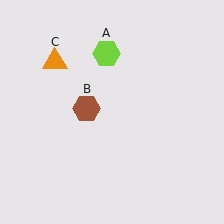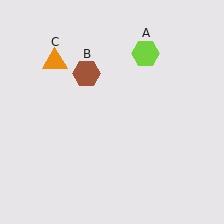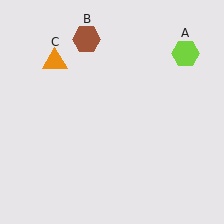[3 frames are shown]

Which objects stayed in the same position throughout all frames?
Orange triangle (object C) remained stationary.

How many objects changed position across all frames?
2 objects changed position: lime hexagon (object A), brown hexagon (object B).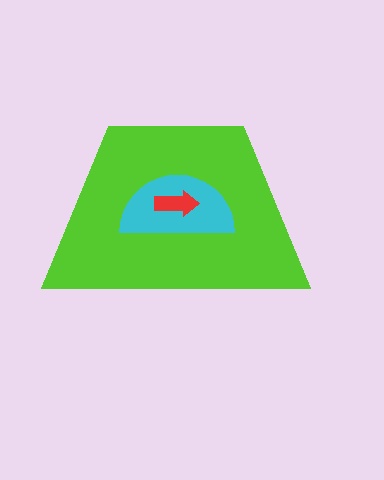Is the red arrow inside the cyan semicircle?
Yes.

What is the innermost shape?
The red arrow.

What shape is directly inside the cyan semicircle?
The red arrow.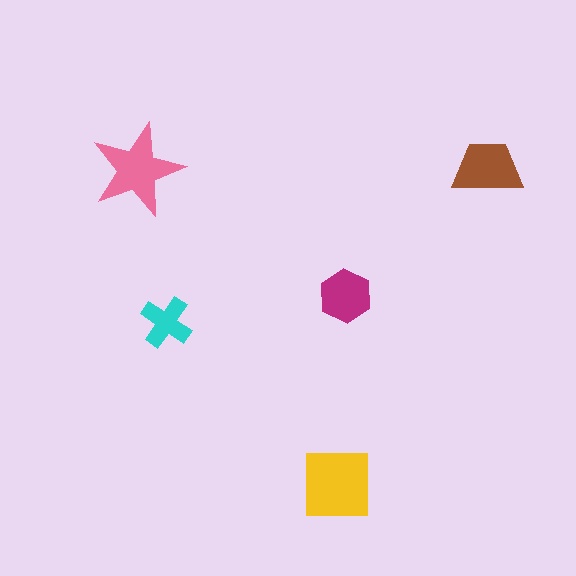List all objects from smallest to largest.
The cyan cross, the magenta hexagon, the brown trapezoid, the pink star, the yellow square.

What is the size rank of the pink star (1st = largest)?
2nd.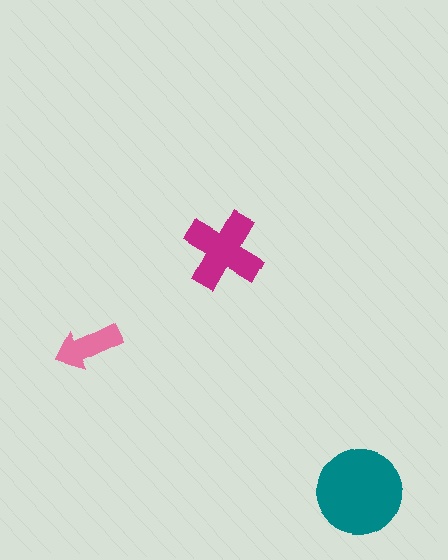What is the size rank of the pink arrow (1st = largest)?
3rd.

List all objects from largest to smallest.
The teal circle, the magenta cross, the pink arrow.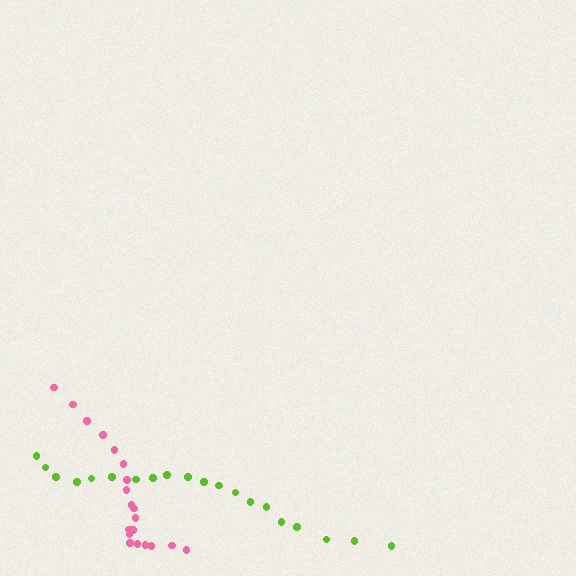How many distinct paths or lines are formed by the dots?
There are 2 distinct paths.